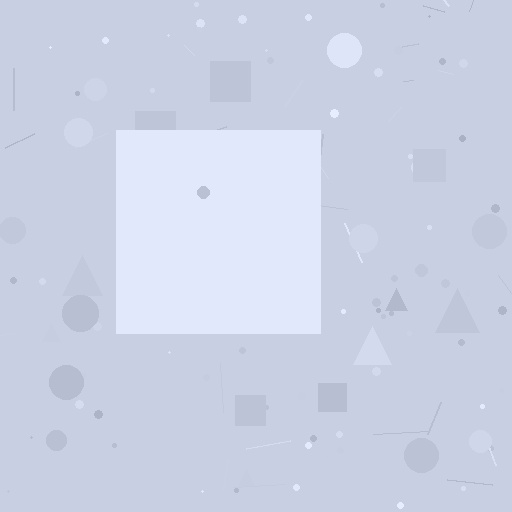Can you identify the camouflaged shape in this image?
The camouflaged shape is a square.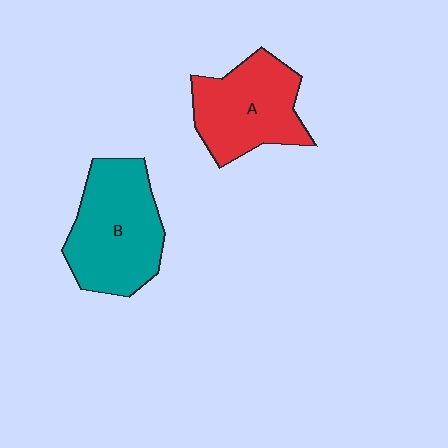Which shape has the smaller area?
Shape A (red).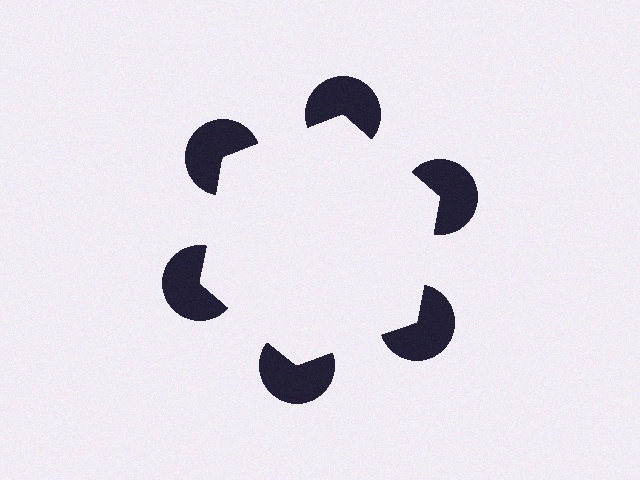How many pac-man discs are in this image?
There are 6 — one at each vertex of the illusory hexagon.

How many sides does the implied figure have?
6 sides.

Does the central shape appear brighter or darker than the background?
It typically appears slightly brighter than the background, even though no actual brightness change is drawn.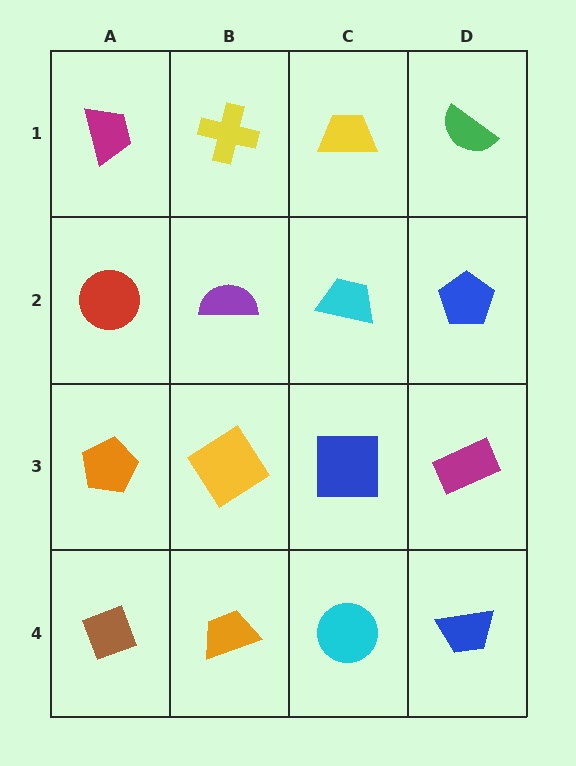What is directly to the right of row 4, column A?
An orange trapezoid.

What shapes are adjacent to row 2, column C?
A yellow trapezoid (row 1, column C), a blue square (row 3, column C), a purple semicircle (row 2, column B), a blue pentagon (row 2, column D).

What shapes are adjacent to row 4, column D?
A magenta rectangle (row 3, column D), a cyan circle (row 4, column C).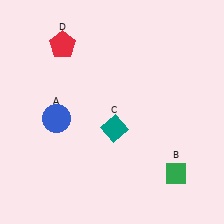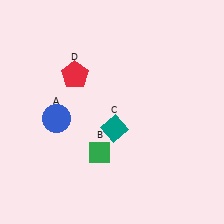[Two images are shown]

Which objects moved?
The objects that moved are: the green diamond (B), the red pentagon (D).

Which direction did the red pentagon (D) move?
The red pentagon (D) moved down.